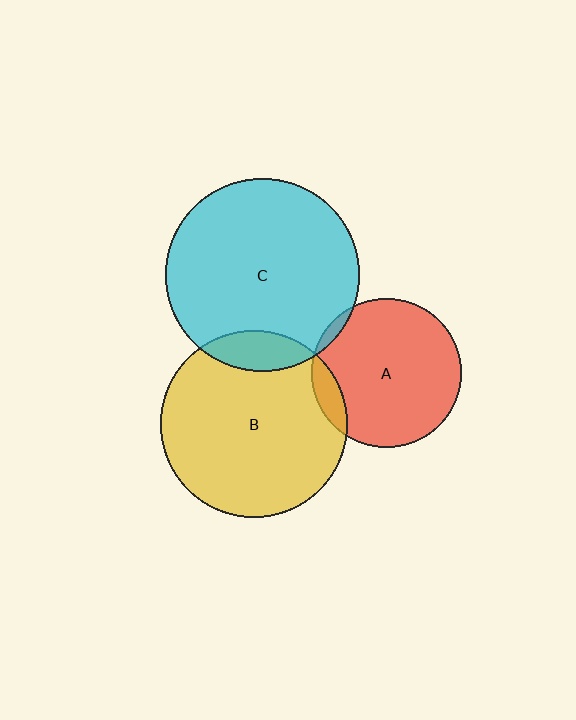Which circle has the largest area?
Circle C (cyan).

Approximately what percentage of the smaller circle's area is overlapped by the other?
Approximately 10%.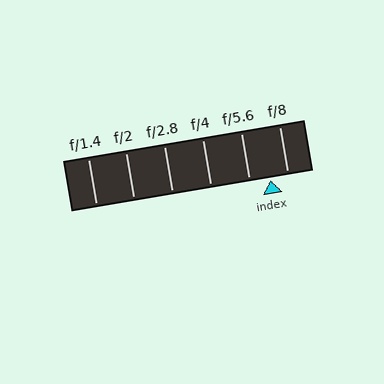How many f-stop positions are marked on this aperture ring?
There are 6 f-stop positions marked.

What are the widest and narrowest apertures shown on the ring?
The widest aperture shown is f/1.4 and the narrowest is f/8.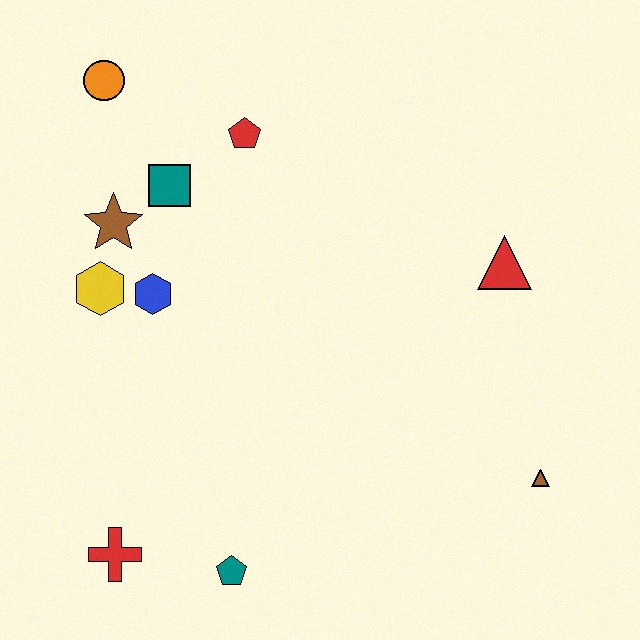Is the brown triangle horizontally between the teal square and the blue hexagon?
No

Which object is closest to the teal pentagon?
The red cross is closest to the teal pentagon.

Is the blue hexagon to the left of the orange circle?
No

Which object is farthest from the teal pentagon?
The orange circle is farthest from the teal pentagon.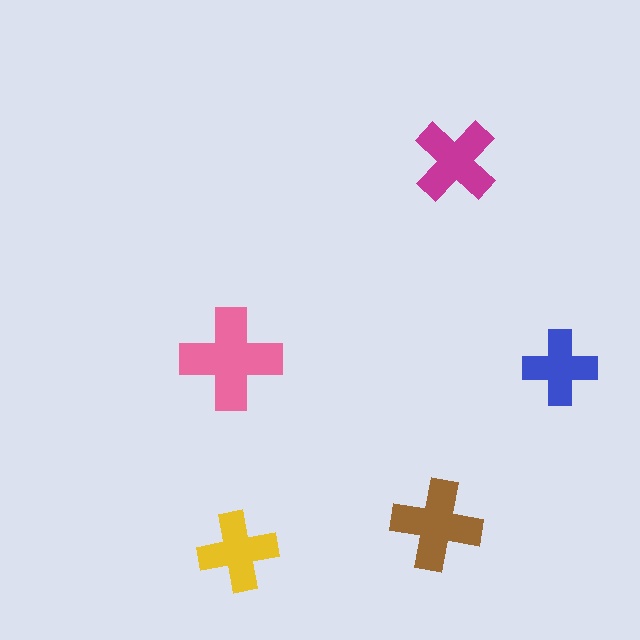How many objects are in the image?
There are 5 objects in the image.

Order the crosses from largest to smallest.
the pink one, the brown one, the magenta one, the yellow one, the blue one.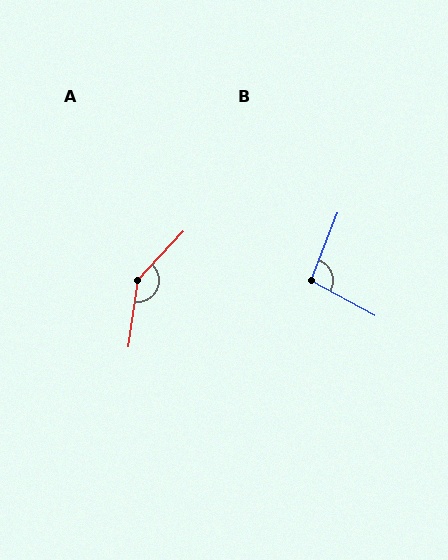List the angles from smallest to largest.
B (97°), A (145°).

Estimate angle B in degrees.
Approximately 97 degrees.